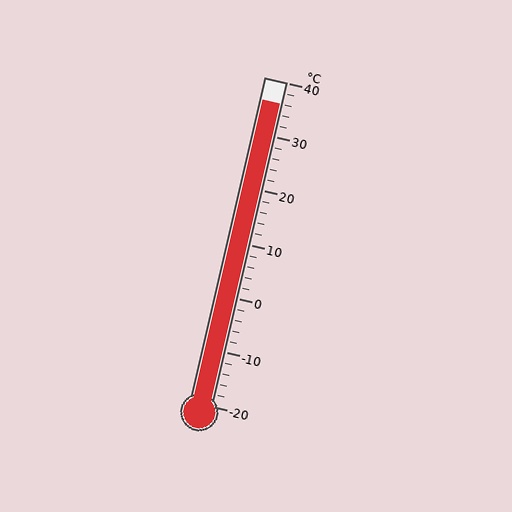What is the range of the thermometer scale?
The thermometer scale ranges from -20°C to 40°C.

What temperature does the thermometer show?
The thermometer shows approximately 36°C.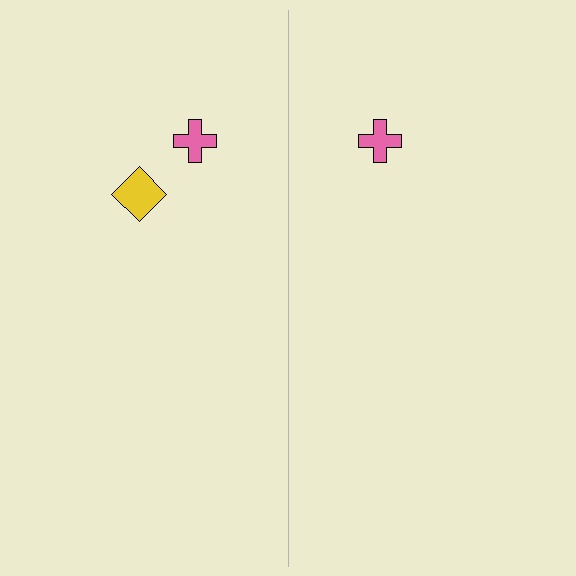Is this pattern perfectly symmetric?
No, the pattern is not perfectly symmetric. A yellow diamond is missing from the right side.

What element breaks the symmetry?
A yellow diamond is missing from the right side.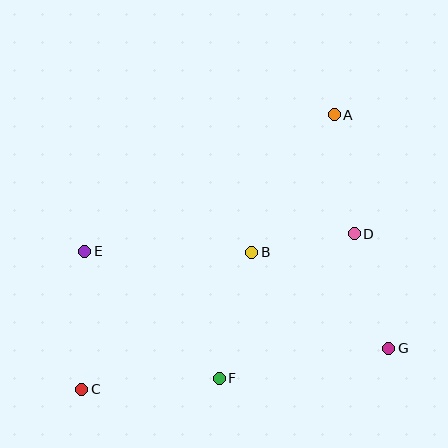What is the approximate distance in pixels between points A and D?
The distance between A and D is approximately 121 pixels.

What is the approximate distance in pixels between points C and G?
The distance between C and G is approximately 310 pixels.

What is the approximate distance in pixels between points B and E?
The distance between B and E is approximately 167 pixels.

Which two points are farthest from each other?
Points A and C are farthest from each other.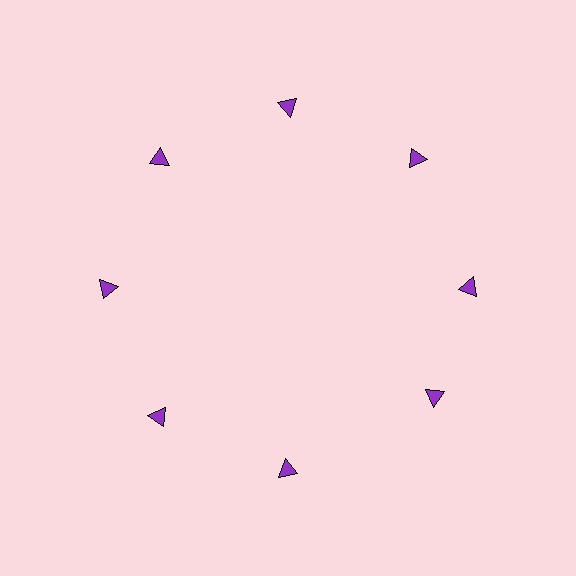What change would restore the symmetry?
The symmetry would be restored by rotating it back into even spacing with its neighbors so that all 8 triangles sit at equal angles and equal distance from the center.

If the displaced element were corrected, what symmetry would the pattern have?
It would have 8-fold rotational symmetry — the pattern would map onto itself every 45 degrees.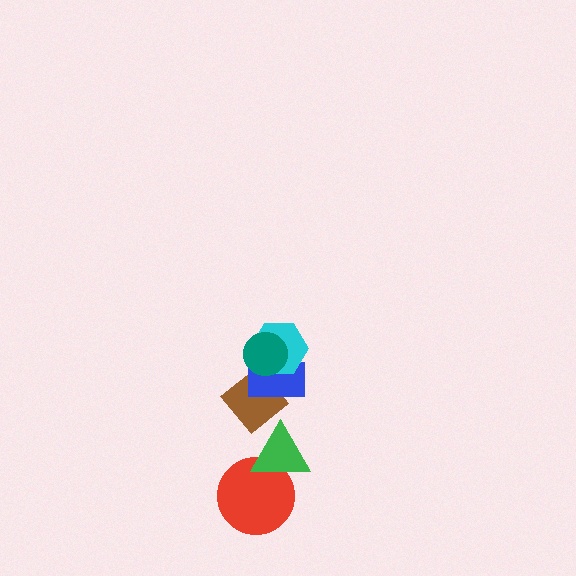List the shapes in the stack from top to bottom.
From top to bottom: the teal circle, the cyan hexagon, the blue rectangle, the brown diamond, the green triangle, the red circle.